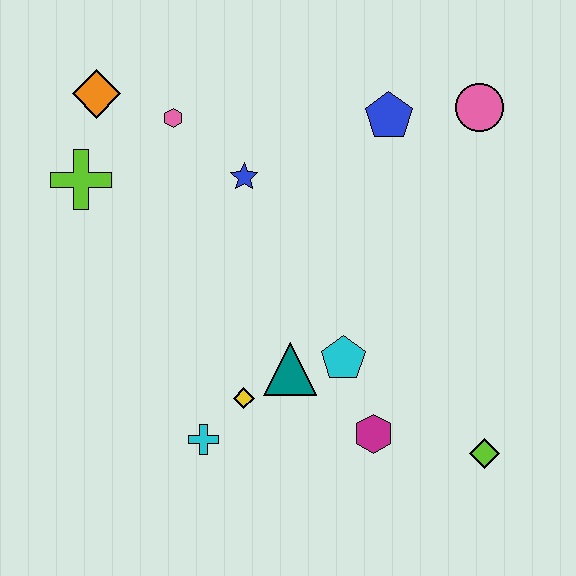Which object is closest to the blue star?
The pink hexagon is closest to the blue star.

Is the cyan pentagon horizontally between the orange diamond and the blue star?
No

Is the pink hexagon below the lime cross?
No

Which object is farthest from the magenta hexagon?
The orange diamond is farthest from the magenta hexagon.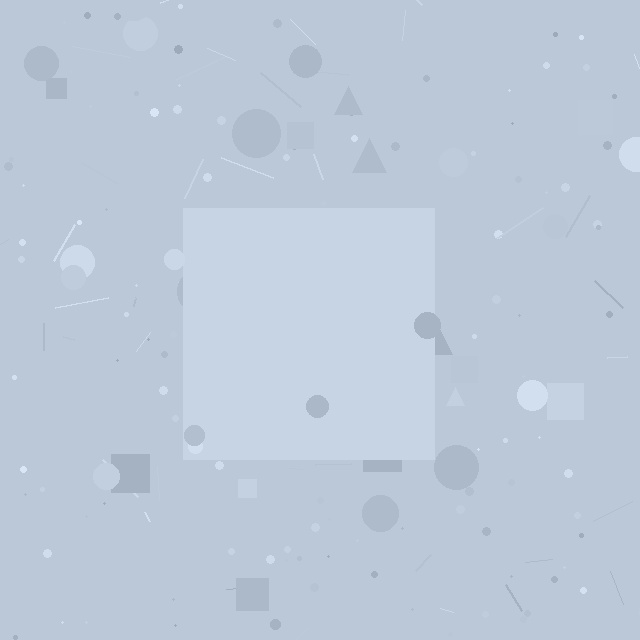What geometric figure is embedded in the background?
A square is embedded in the background.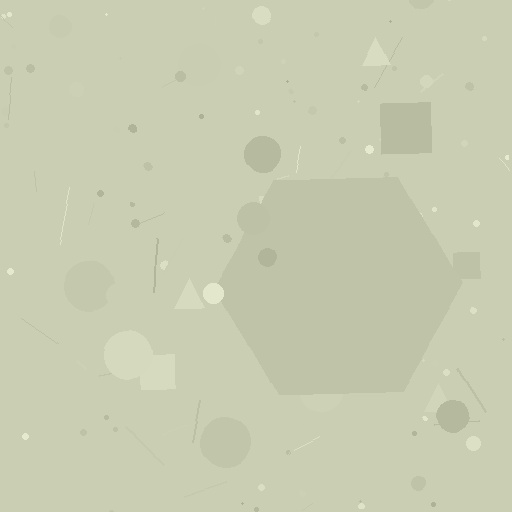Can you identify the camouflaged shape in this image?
The camouflaged shape is a hexagon.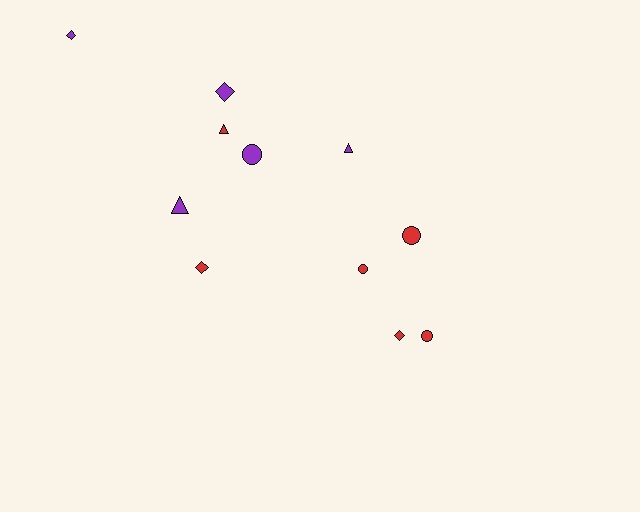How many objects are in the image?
There are 11 objects.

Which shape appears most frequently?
Circle, with 4 objects.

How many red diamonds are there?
There are 2 red diamonds.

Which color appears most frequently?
Red, with 6 objects.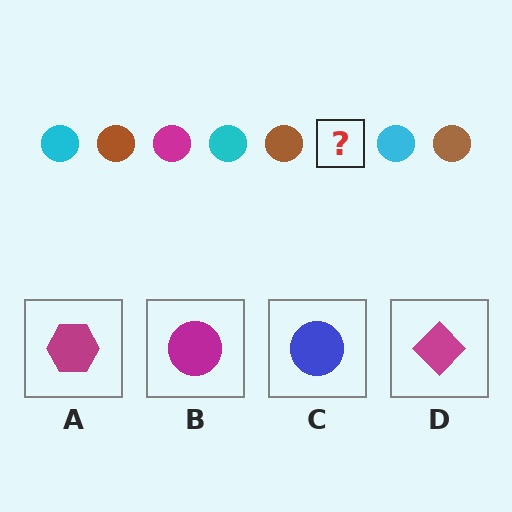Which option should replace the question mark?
Option B.